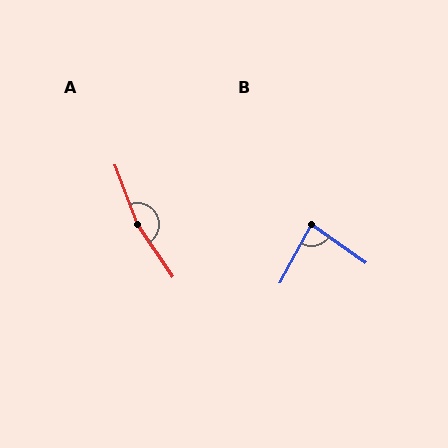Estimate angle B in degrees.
Approximately 83 degrees.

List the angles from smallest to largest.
B (83°), A (166°).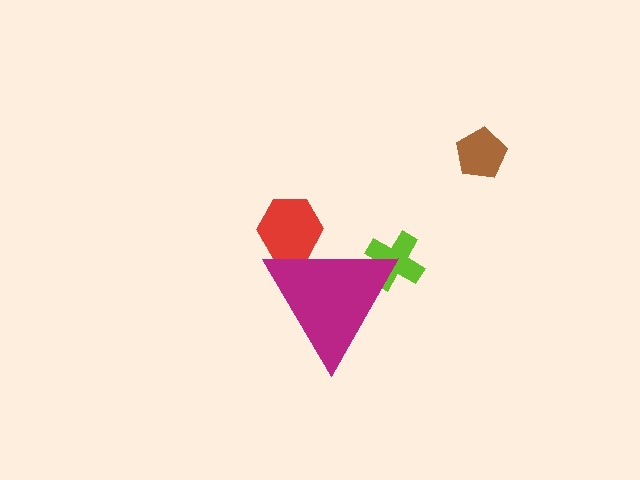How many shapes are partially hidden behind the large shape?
2 shapes are partially hidden.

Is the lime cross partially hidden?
Yes, the lime cross is partially hidden behind the magenta triangle.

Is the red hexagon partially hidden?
Yes, the red hexagon is partially hidden behind the magenta triangle.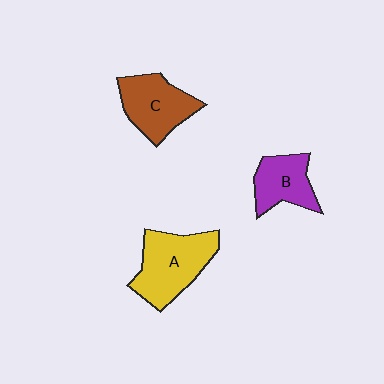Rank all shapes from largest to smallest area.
From largest to smallest: A (yellow), C (brown), B (purple).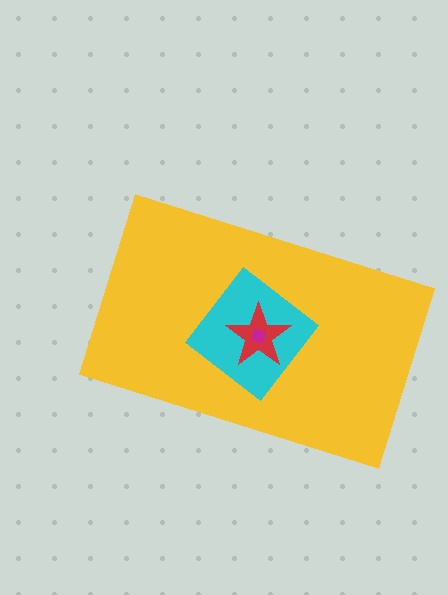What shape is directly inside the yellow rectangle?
The cyan diamond.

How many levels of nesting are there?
4.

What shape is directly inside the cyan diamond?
The red star.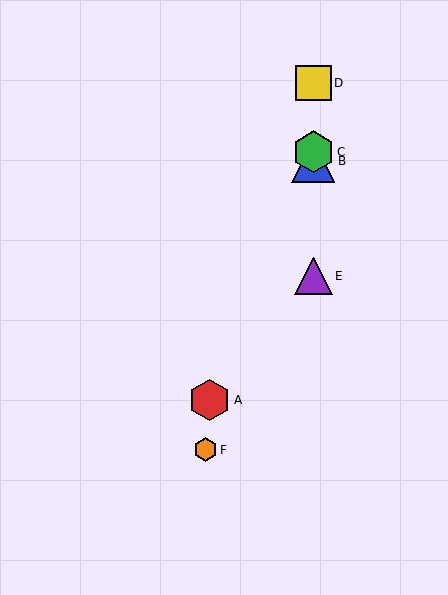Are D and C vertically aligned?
Yes, both are at x≈313.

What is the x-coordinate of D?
Object D is at x≈313.